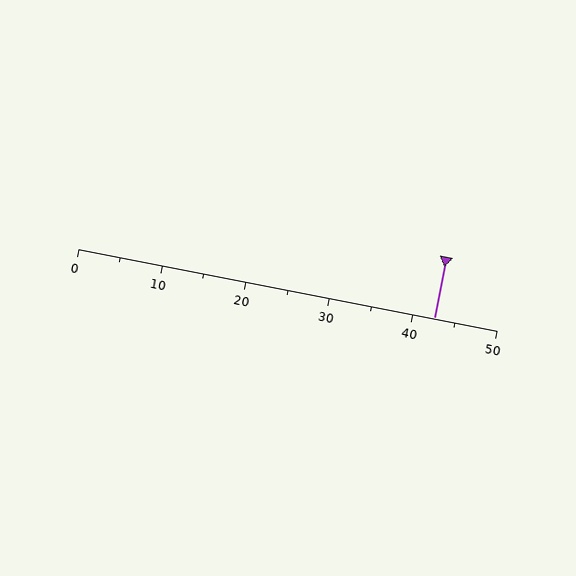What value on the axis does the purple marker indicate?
The marker indicates approximately 42.5.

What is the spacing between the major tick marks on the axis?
The major ticks are spaced 10 apart.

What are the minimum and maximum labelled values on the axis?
The axis runs from 0 to 50.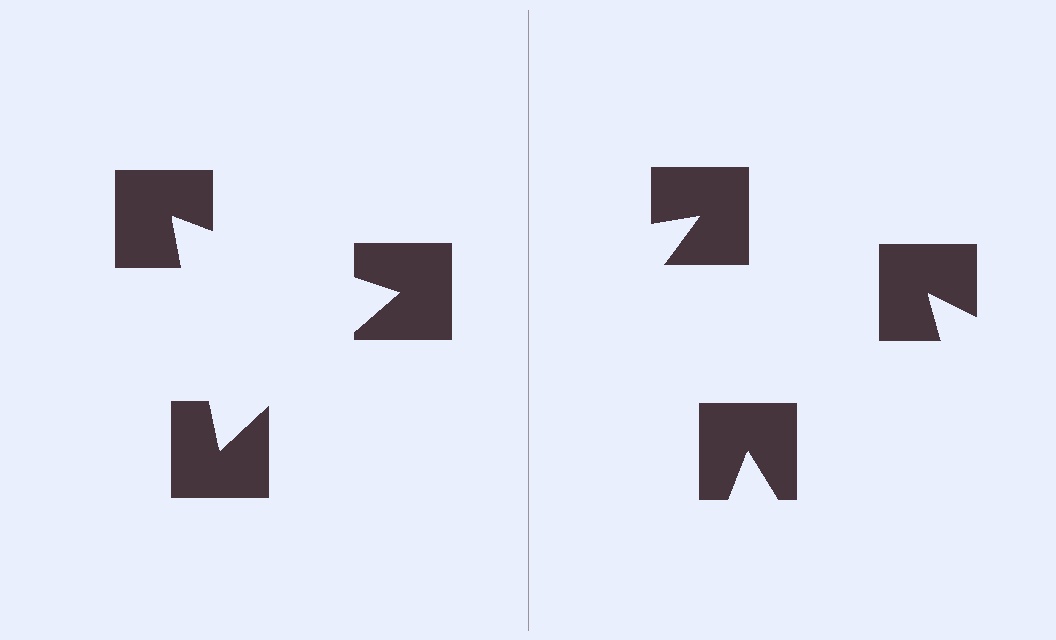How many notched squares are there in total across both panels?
6 — 3 on each side.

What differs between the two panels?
The notched squares are positioned identically on both sides; only the wedge orientations differ. On the left they align to a triangle; on the right they are misaligned.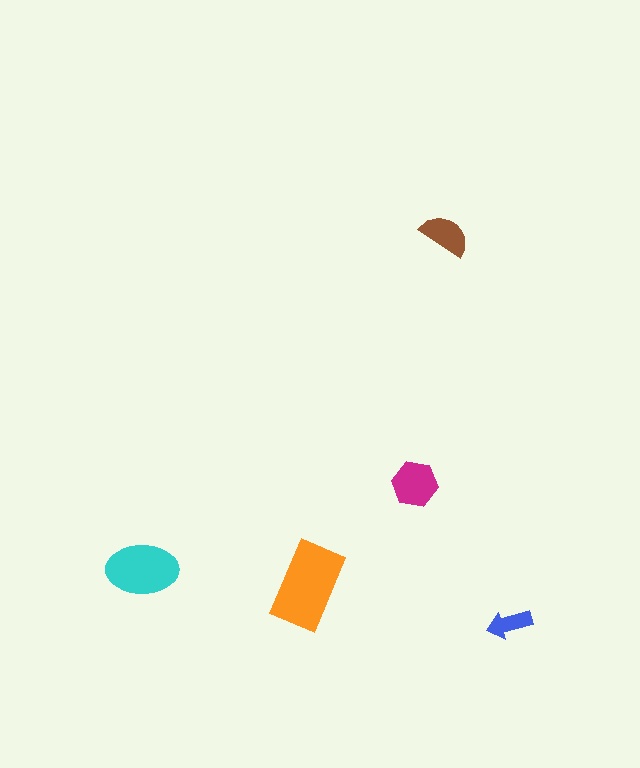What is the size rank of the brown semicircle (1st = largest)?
4th.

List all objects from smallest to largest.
The blue arrow, the brown semicircle, the magenta hexagon, the cyan ellipse, the orange rectangle.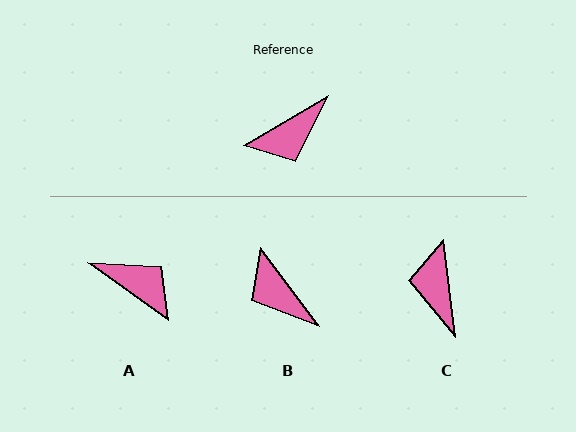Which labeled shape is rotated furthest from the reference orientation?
A, about 114 degrees away.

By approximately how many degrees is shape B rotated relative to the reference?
Approximately 83 degrees clockwise.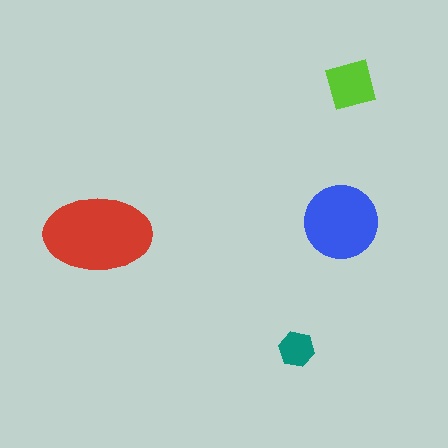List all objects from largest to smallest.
The red ellipse, the blue circle, the lime square, the teal hexagon.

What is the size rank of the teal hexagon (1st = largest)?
4th.